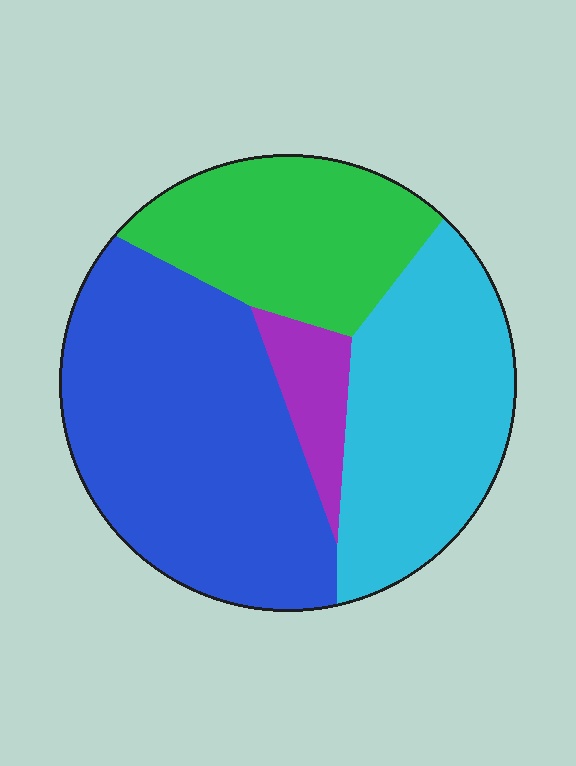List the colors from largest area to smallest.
From largest to smallest: blue, cyan, green, purple.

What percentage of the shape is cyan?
Cyan covers 29% of the shape.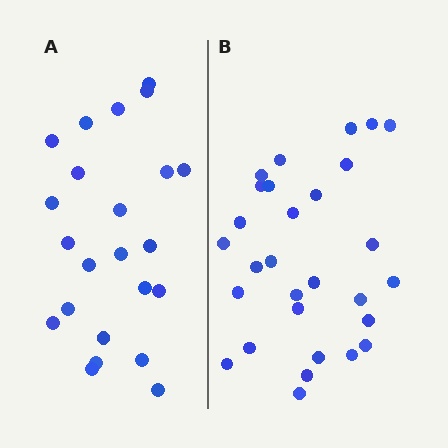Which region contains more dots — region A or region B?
Region B (the right region) has more dots.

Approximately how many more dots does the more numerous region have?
Region B has about 6 more dots than region A.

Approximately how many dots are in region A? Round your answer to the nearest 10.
About 20 dots. (The exact count is 23, which rounds to 20.)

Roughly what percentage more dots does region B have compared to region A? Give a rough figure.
About 25% more.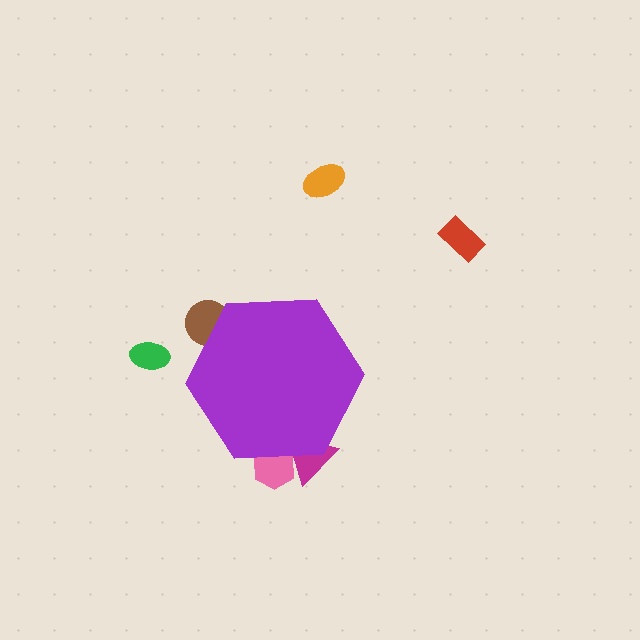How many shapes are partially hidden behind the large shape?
3 shapes are partially hidden.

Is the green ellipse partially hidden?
No, the green ellipse is fully visible.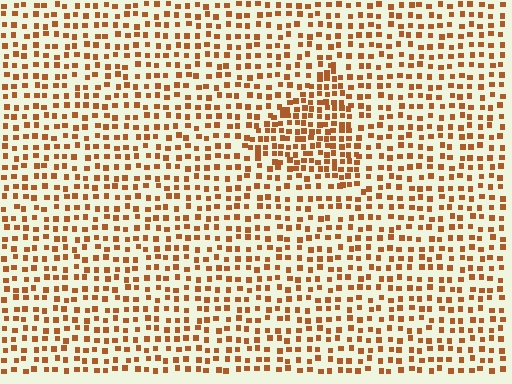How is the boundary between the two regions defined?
The boundary is defined by a change in element density (approximately 1.8x ratio). All elements are the same color, size, and shape.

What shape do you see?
I see a triangle.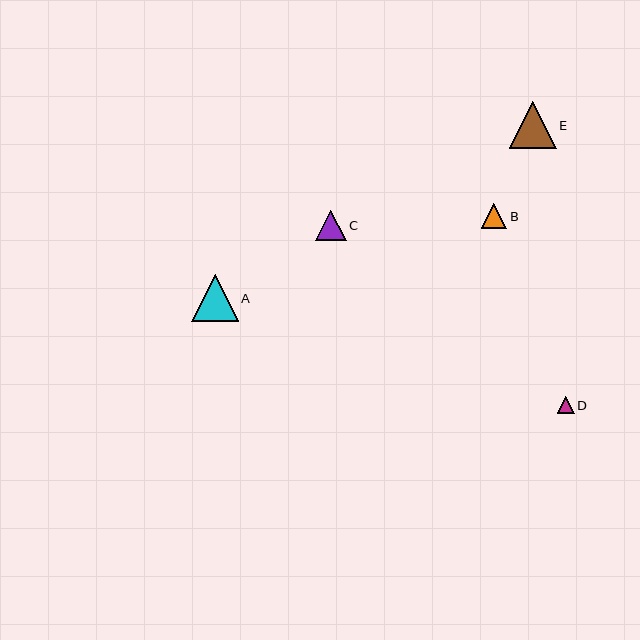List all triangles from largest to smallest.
From largest to smallest: A, E, C, B, D.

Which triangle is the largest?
Triangle A is the largest with a size of approximately 47 pixels.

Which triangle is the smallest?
Triangle D is the smallest with a size of approximately 17 pixels.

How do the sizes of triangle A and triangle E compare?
Triangle A and triangle E are approximately the same size.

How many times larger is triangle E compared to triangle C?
Triangle E is approximately 1.5 times the size of triangle C.